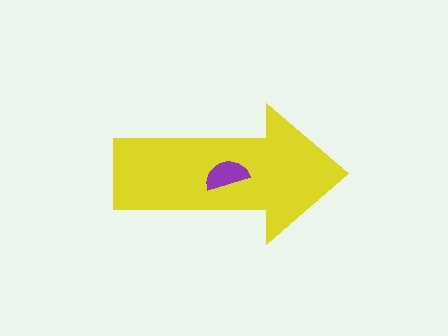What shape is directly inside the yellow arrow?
The purple semicircle.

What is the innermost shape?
The purple semicircle.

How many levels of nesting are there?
2.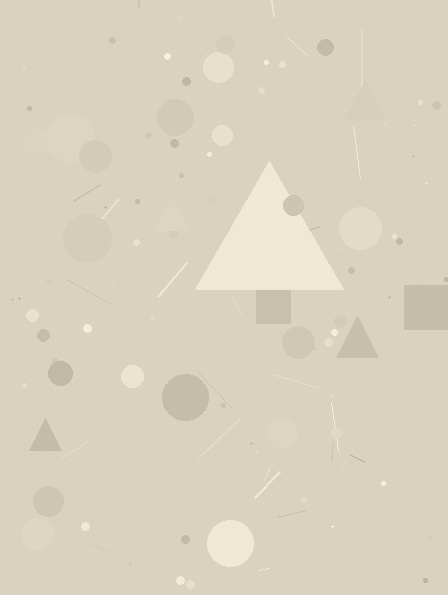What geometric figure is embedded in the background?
A triangle is embedded in the background.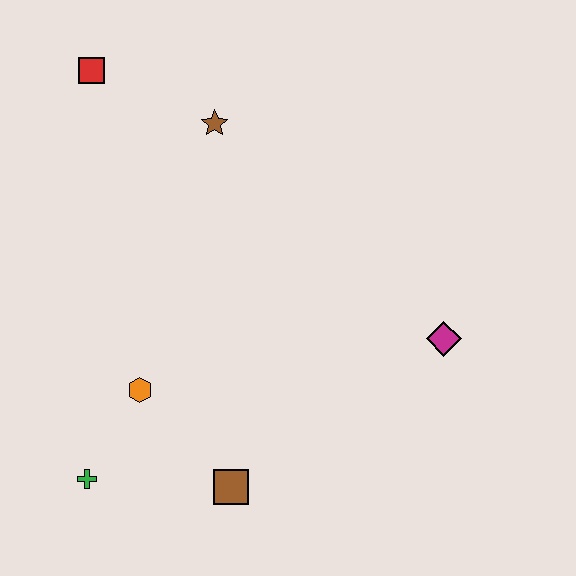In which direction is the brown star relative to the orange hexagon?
The brown star is above the orange hexagon.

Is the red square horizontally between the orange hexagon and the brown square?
No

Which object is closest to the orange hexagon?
The green cross is closest to the orange hexagon.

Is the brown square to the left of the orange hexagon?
No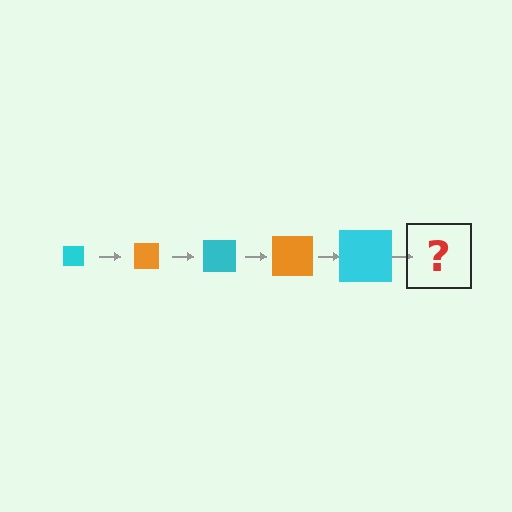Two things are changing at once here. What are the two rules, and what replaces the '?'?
The two rules are that the square grows larger each step and the color cycles through cyan and orange. The '?' should be an orange square, larger than the previous one.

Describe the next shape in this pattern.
It should be an orange square, larger than the previous one.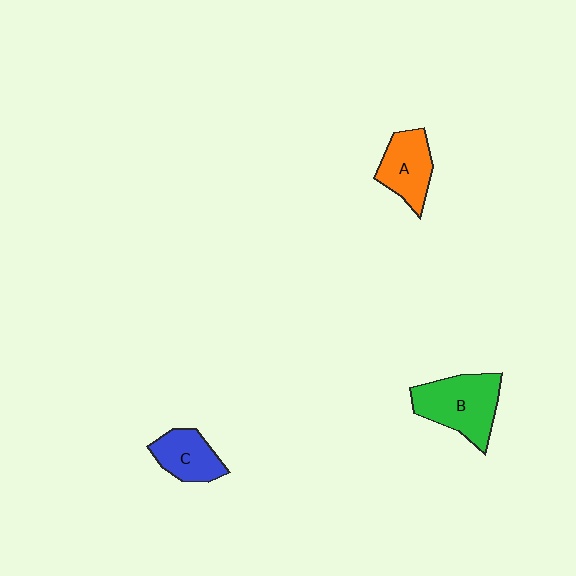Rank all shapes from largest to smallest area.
From largest to smallest: B (green), A (orange), C (blue).